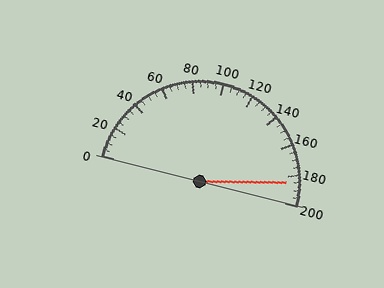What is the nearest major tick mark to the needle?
The nearest major tick mark is 180.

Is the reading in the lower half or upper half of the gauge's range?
The reading is in the upper half of the range (0 to 200).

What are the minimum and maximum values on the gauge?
The gauge ranges from 0 to 200.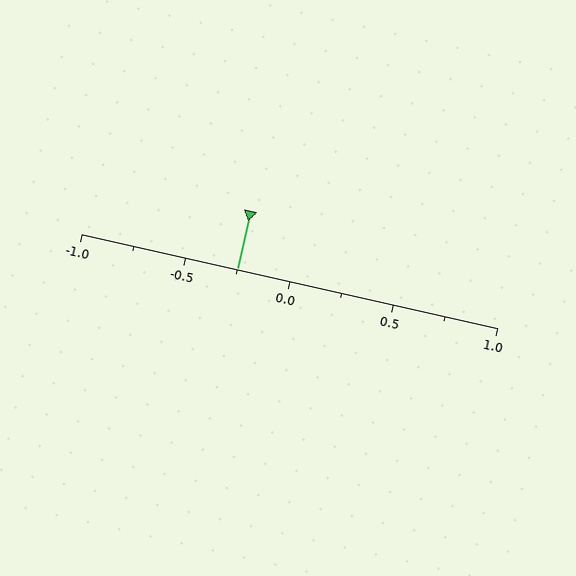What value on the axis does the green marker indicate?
The marker indicates approximately -0.25.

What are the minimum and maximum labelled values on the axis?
The axis runs from -1.0 to 1.0.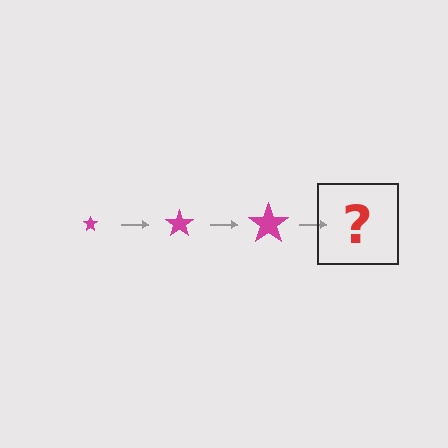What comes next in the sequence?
The next element should be a magenta star, larger than the previous one.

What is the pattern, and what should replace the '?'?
The pattern is that the star gets progressively larger each step. The '?' should be a magenta star, larger than the previous one.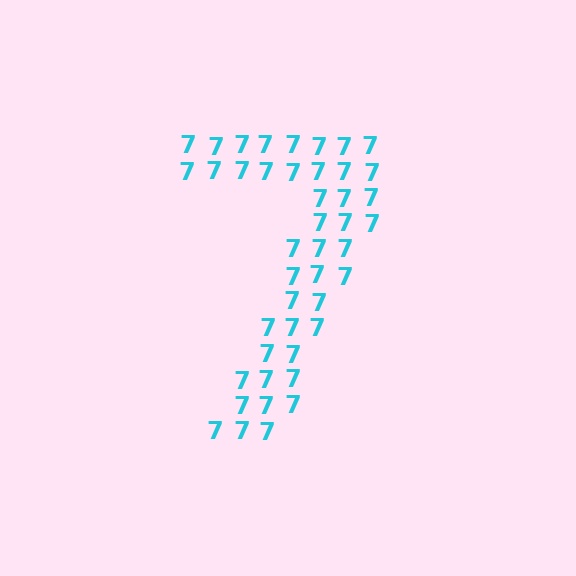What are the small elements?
The small elements are digit 7's.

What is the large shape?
The large shape is the digit 7.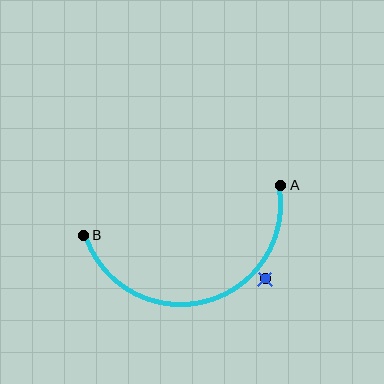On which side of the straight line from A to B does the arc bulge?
The arc bulges below the straight line connecting A and B.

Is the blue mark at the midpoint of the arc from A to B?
No — the blue mark does not lie on the arc at all. It sits slightly outside the curve.